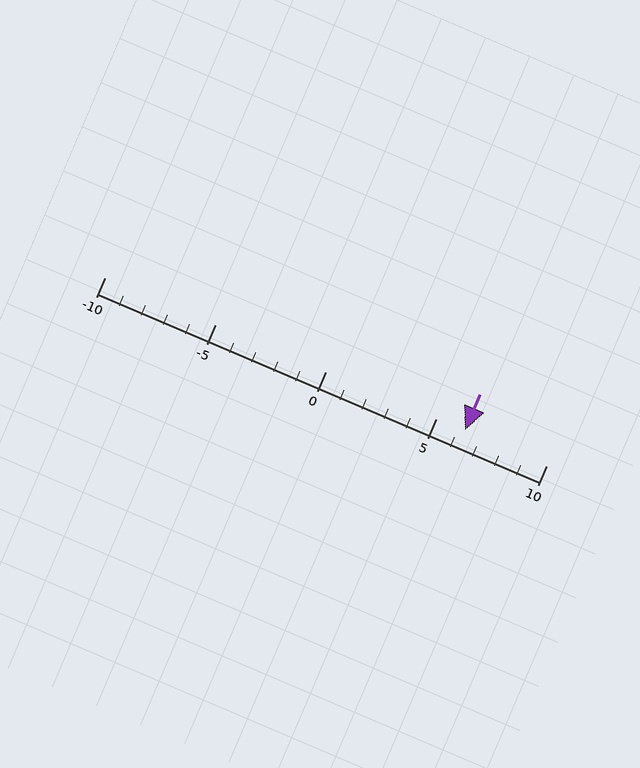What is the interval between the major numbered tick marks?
The major tick marks are spaced 5 units apart.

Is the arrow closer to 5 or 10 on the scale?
The arrow is closer to 5.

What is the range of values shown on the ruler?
The ruler shows values from -10 to 10.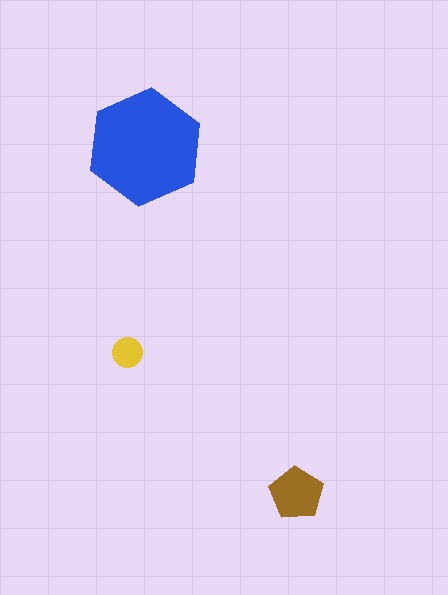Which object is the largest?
The blue hexagon.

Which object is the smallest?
The yellow circle.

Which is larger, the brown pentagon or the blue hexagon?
The blue hexagon.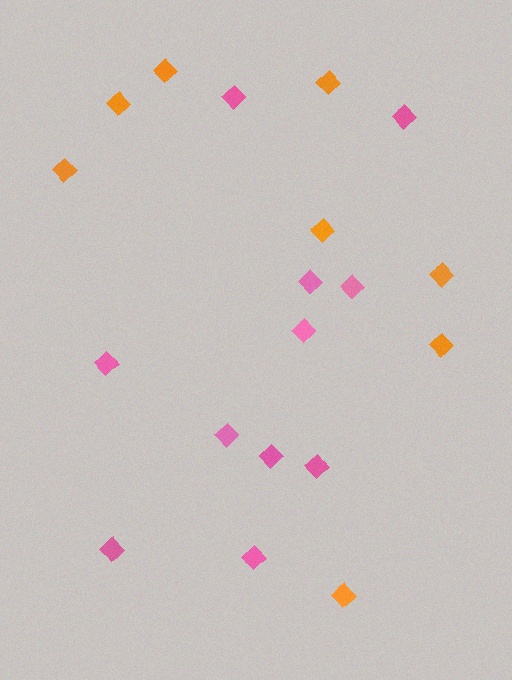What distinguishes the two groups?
There are 2 groups: one group of orange diamonds (8) and one group of pink diamonds (11).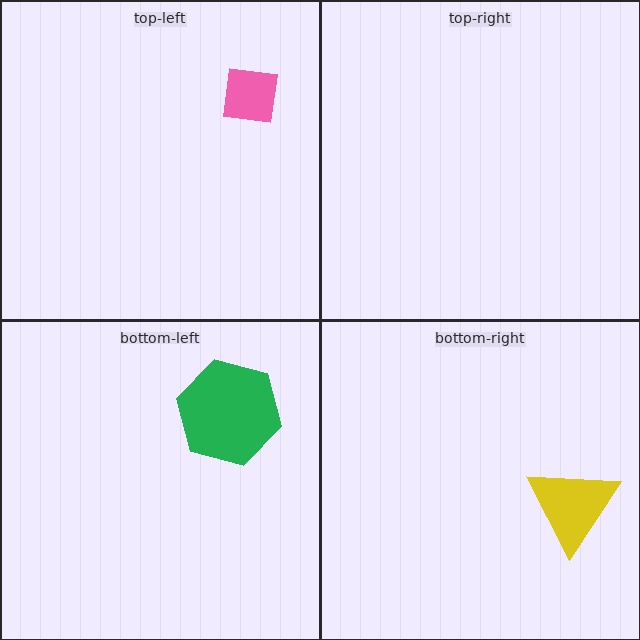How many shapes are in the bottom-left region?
1.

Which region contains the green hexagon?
The bottom-left region.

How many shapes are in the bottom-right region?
1.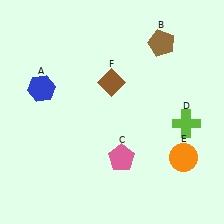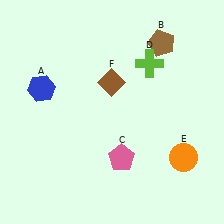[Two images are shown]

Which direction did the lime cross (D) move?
The lime cross (D) moved up.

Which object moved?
The lime cross (D) moved up.